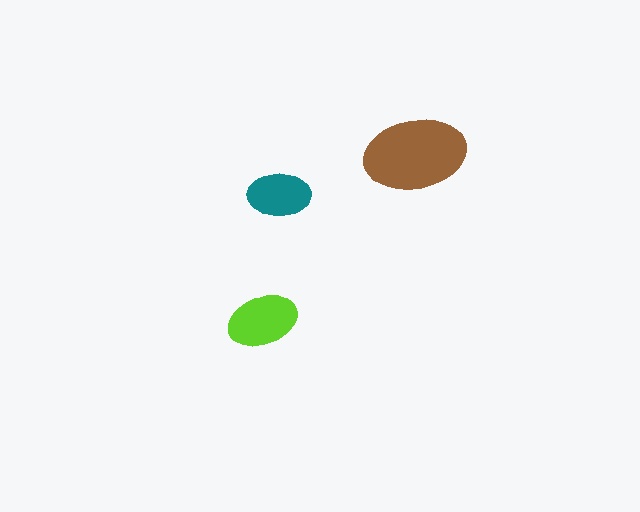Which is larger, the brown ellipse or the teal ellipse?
The brown one.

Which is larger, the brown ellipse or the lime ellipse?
The brown one.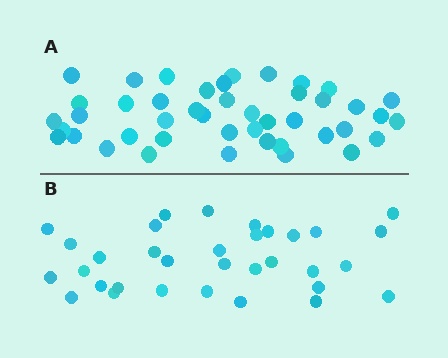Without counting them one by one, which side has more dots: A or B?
Region A (the top region) has more dots.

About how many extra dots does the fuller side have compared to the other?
Region A has roughly 12 or so more dots than region B.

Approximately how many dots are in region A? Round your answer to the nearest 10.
About 40 dots. (The exact count is 44, which rounds to 40.)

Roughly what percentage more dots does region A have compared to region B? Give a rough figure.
About 35% more.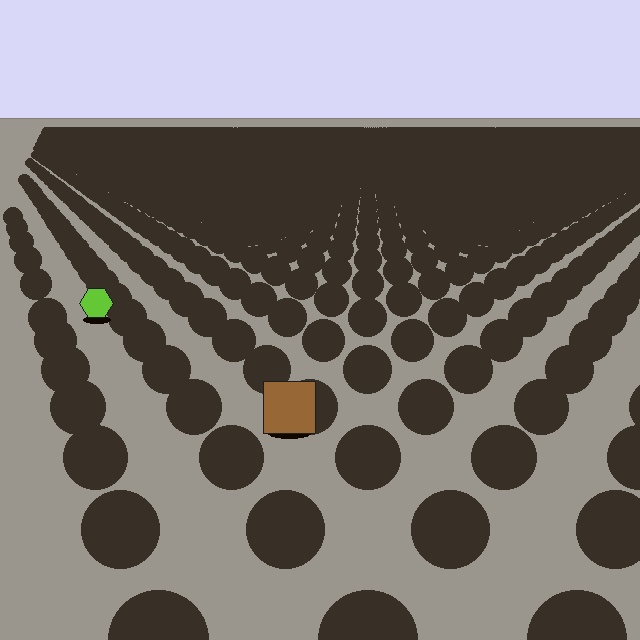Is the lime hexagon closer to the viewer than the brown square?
No. The brown square is closer — you can tell from the texture gradient: the ground texture is coarser near it.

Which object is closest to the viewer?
The brown square is closest. The texture marks near it are larger and more spread out.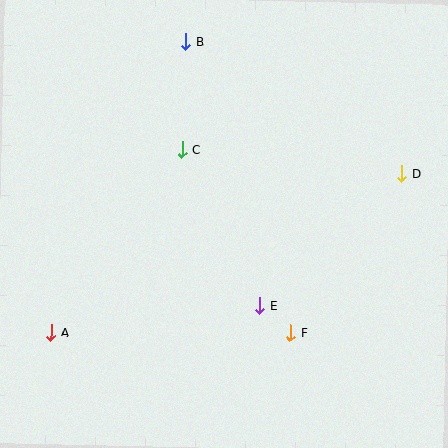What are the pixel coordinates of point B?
Point B is at (185, 42).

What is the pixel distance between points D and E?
The distance between D and E is 194 pixels.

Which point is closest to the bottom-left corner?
Point A is closest to the bottom-left corner.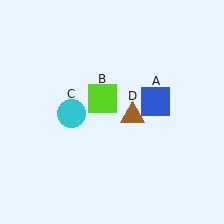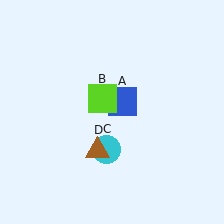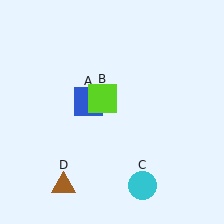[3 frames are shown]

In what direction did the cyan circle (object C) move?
The cyan circle (object C) moved down and to the right.